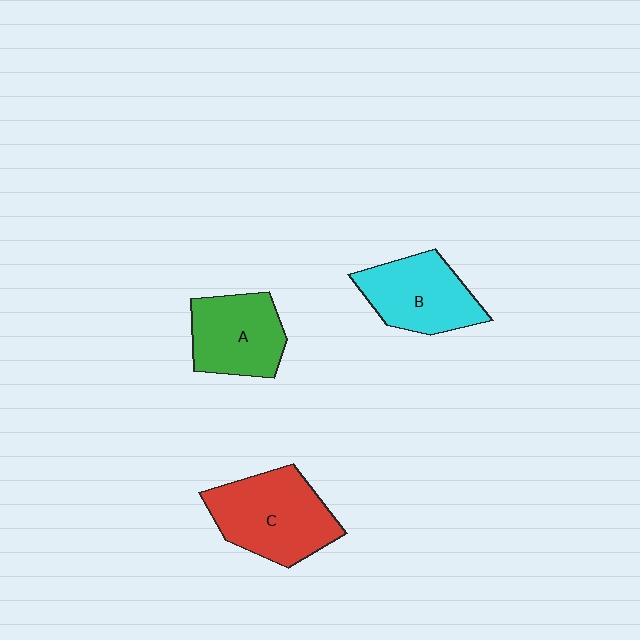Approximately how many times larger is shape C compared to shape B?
Approximately 1.2 times.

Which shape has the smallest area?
Shape A (green).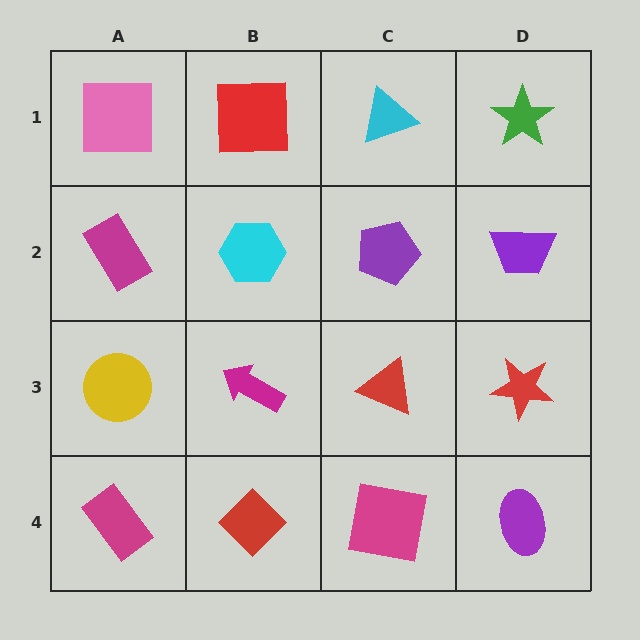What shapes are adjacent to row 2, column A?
A pink square (row 1, column A), a yellow circle (row 3, column A), a cyan hexagon (row 2, column B).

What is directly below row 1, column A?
A magenta rectangle.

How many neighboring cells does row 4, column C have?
3.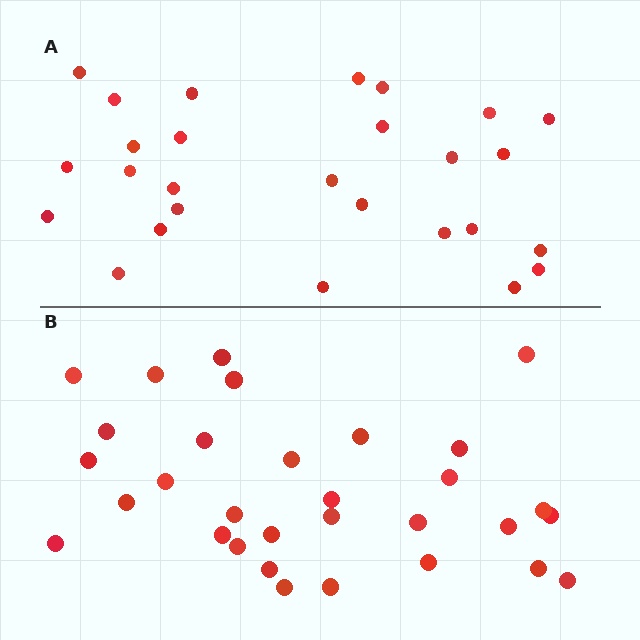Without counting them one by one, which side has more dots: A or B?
Region B (the bottom region) has more dots.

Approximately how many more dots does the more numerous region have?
Region B has about 4 more dots than region A.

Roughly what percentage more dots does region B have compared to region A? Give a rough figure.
About 15% more.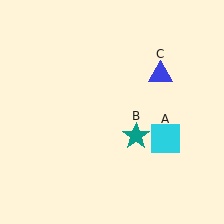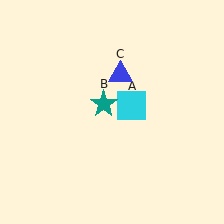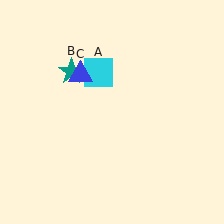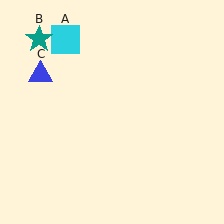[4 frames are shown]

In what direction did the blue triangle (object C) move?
The blue triangle (object C) moved left.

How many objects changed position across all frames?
3 objects changed position: cyan square (object A), teal star (object B), blue triangle (object C).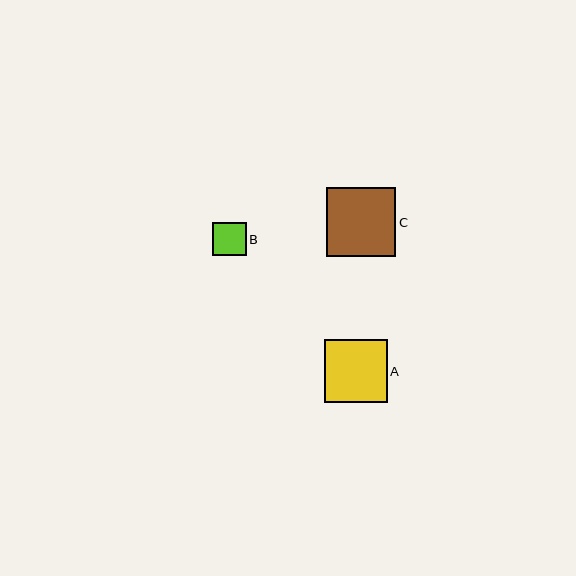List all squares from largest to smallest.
From largest to smallest: C, A, B.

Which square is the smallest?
Square B is the smallest with a size of approximately 34 pixels.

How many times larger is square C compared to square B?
Square C is approximately 2.1 times the size of square B.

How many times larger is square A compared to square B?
Square A is approximately 1.9 times the size of square B.